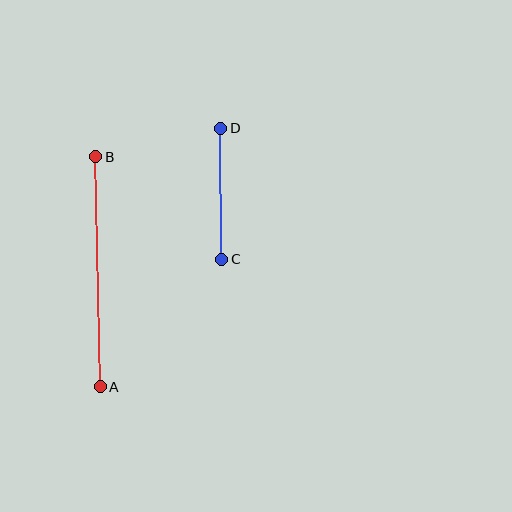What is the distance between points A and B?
The distance is approximately 230 pixels.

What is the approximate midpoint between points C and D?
The midpoint is at approximately (221, 194) pixels.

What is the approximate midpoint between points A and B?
The midpoint is at approximately (98, 272) pixels.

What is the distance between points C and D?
The distance is approximately 131 pixels.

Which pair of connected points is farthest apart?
Points A and B are farthest apart.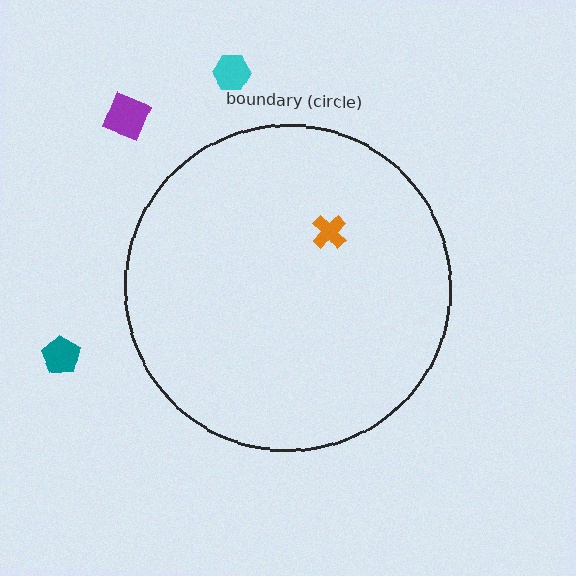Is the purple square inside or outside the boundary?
Outside.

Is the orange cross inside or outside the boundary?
Inside.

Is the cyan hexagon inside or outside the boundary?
Outside.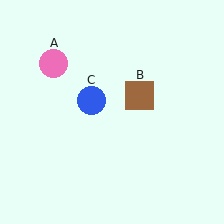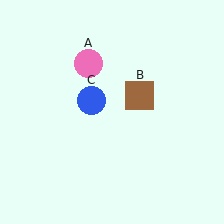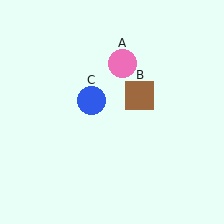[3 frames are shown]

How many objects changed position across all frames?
1 object changed position: pink circle (object A).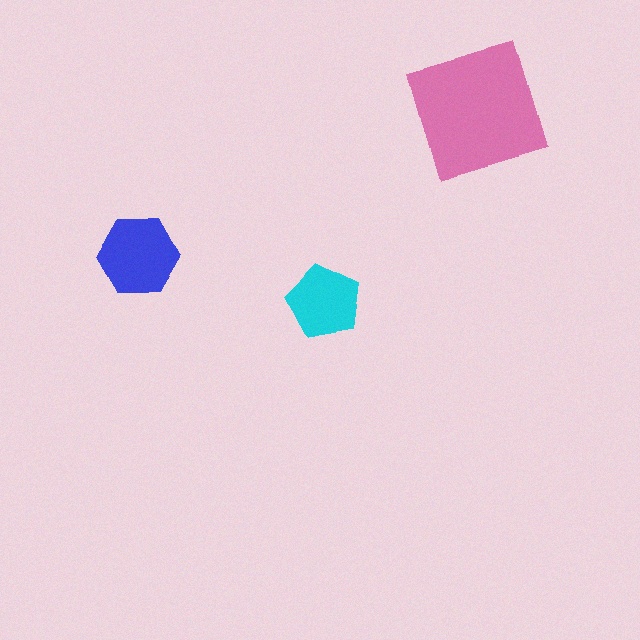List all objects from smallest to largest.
The cyan pentagon, the blue hexagon, the pink square.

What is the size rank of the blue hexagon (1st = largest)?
2nd.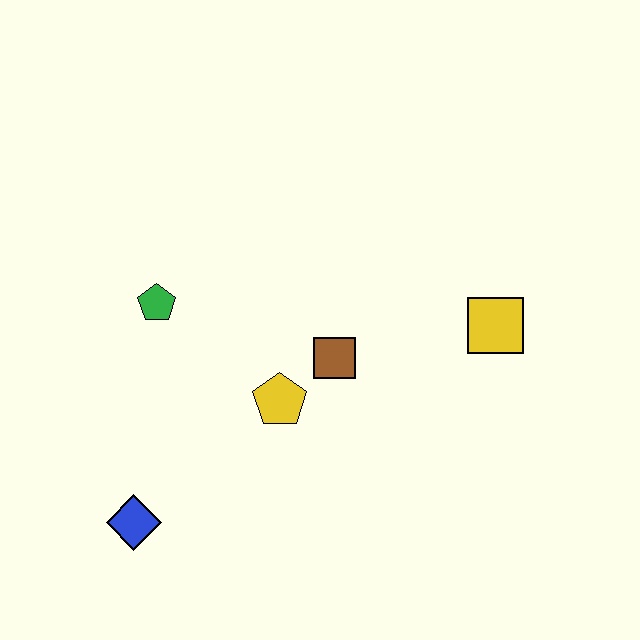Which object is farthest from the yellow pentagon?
The yellow square is farthest from the yellow pentagon.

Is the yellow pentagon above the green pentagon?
No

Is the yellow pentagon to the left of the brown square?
Yes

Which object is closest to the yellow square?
The brown square is closest to the yellow square.